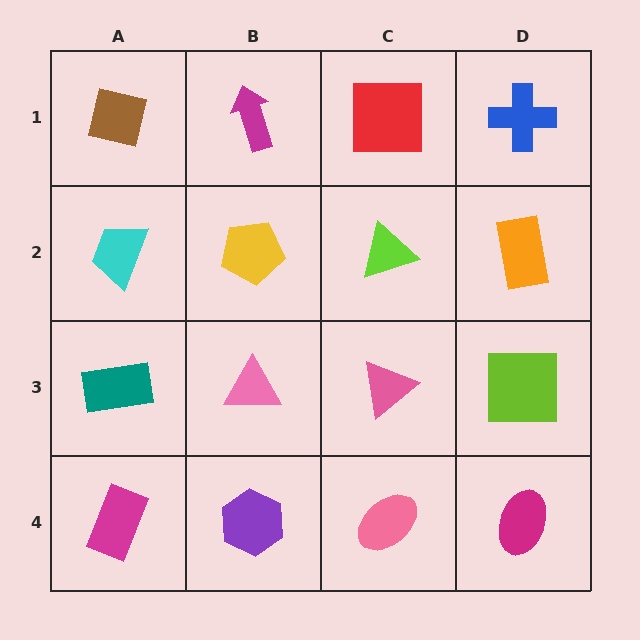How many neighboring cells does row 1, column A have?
2.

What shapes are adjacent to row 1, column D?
An orange rectangle (row 2, column D), a red square (row 1, column C).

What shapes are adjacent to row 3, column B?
A yellow pentagon (row 2, column B), a purple hexagon (row 4, column B), a teal rectangle (row 3, column A), a pink triangle (row 3, column C).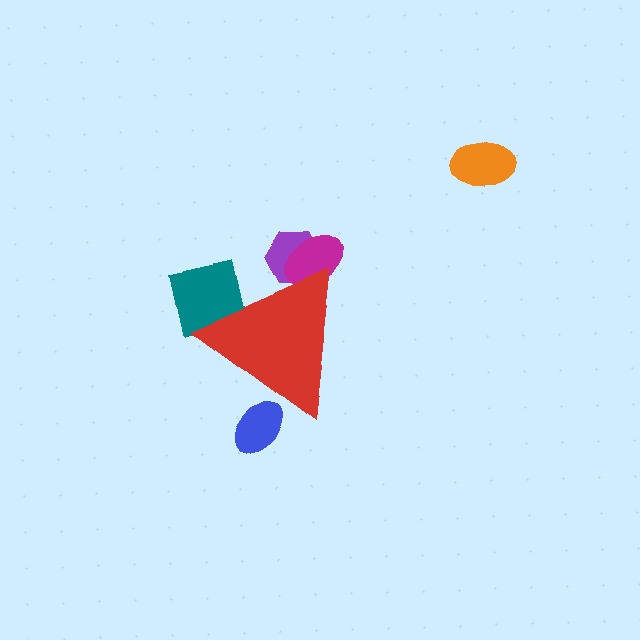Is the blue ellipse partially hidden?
Yes, the blue ellipse is partially hidden behind the red triangle.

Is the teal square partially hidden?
Yes, the teal square is partially hidden behind the red triangle.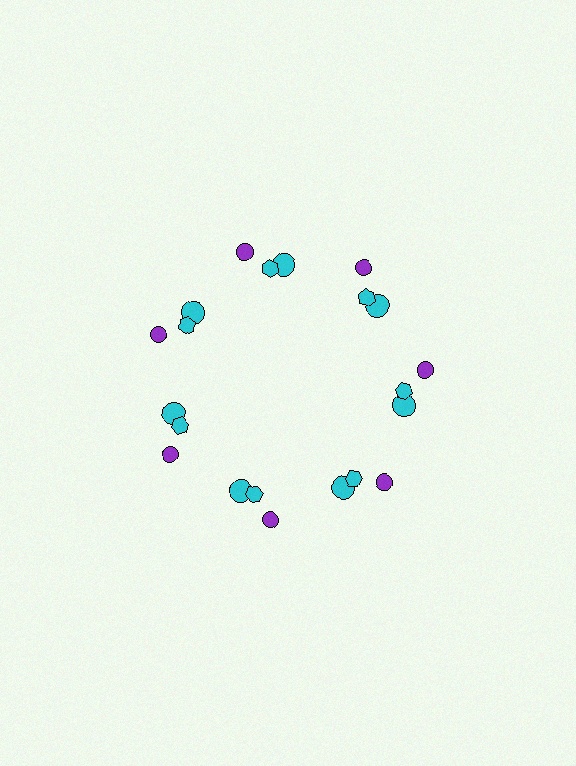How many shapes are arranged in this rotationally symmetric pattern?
There are 21 shapes, arranged in 7 groups of 3.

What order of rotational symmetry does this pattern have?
This pattern has 7-fold rotational symmetry.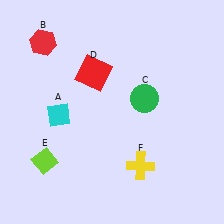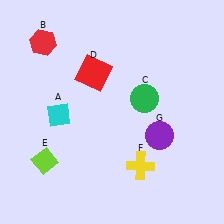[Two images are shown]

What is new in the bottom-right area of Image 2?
A purple circle (G) was added in the bottom-right area of Image 2.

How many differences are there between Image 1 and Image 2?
There is 1 difference between the two images.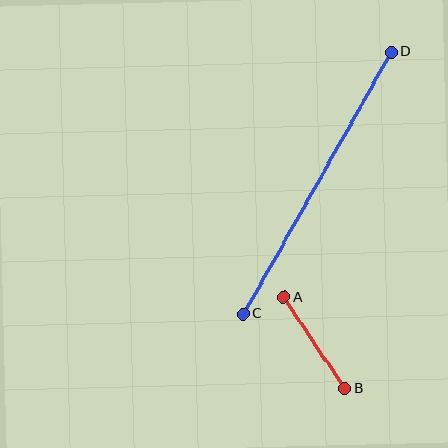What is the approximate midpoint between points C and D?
The midpoint is at approximately (317, 183) pixels.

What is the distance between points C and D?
The distance is approximately 300 pixels.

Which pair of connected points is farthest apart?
Points C and D are farthest apart.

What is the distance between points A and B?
The distance is approximately 110 pixels.